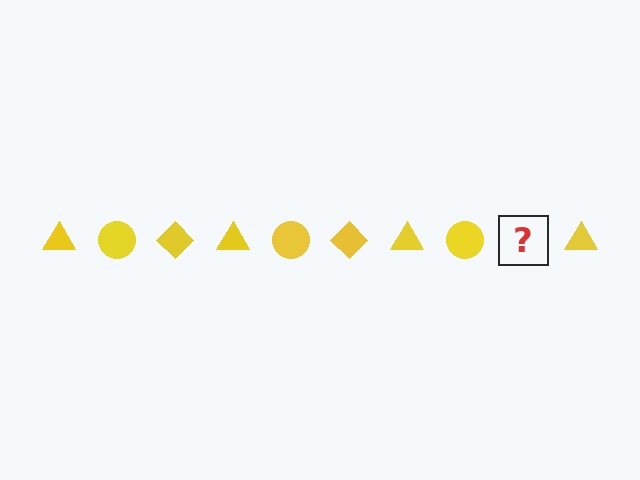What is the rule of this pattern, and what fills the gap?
The rule is that the pattern cycles through triangle, circle, diamond shapes in yellow. The gap should be filled with a yellow diamond.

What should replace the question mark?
The question mark should be replaced with a yellow diamond.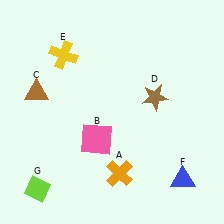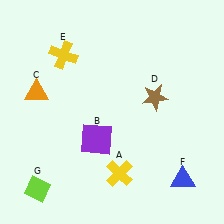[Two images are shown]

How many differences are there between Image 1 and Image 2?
There are 3 differences between the two images.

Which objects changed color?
A changed from orange to yellow. B changed from pink to purple. C changed from brown to orange.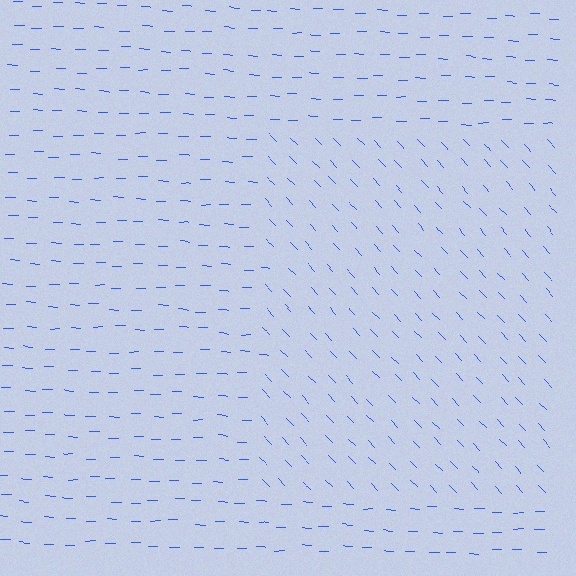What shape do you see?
I see a rectangle.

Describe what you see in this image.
The image is filled with small blue line segments. A rectangle region in the image has lines oriented differently from the surrounding lines, creating a visible texture boundary.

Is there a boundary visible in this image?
Yes, there is a texture boundary formed by a change in line orientation.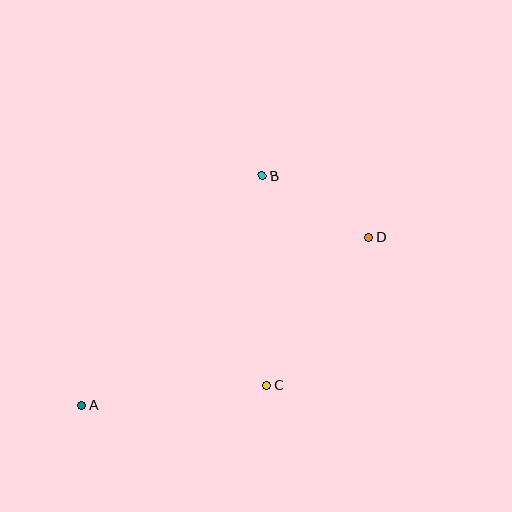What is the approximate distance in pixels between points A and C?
The distance between A and C is approximately 187 pixels.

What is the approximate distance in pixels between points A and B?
The distance between A and B is approximately 293 pixels.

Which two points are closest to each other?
Points B and D are closest to each other.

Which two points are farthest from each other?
Points A and D are farthest from each other.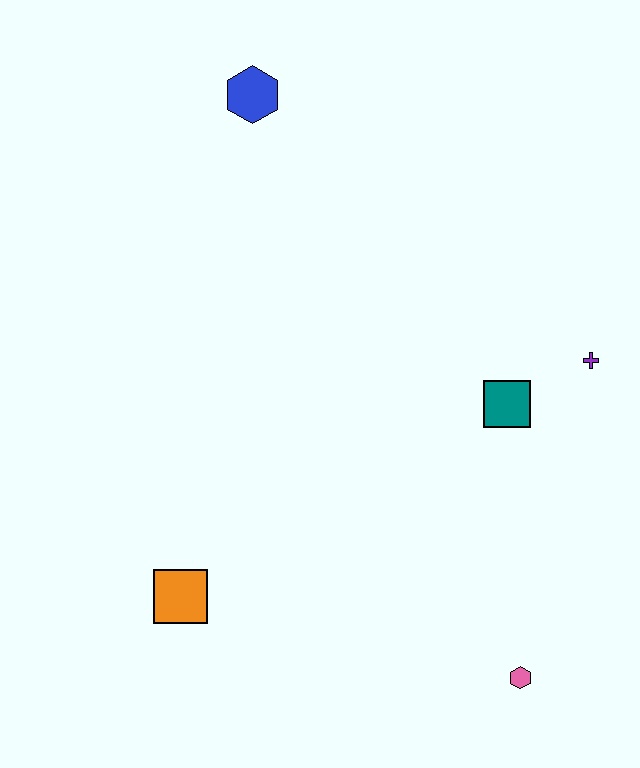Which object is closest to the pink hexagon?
The teal square is closest to the pink hexagon.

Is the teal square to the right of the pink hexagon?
No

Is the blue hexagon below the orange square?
No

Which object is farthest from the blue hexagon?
The pink hexagon is farthest from the blue hexagon.